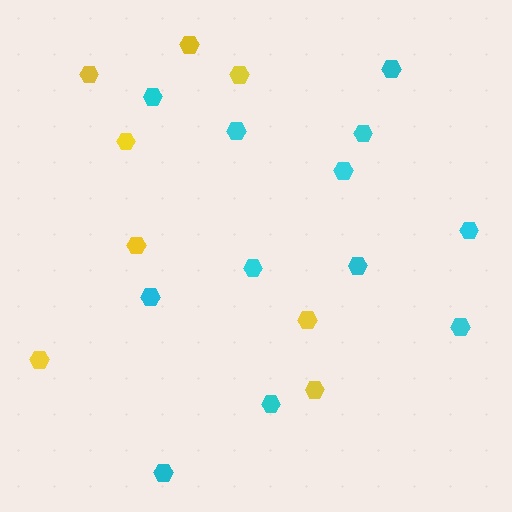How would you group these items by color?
There are 2 groups: one group of cyan hexagons (12) and one group of yellow hexagons (8).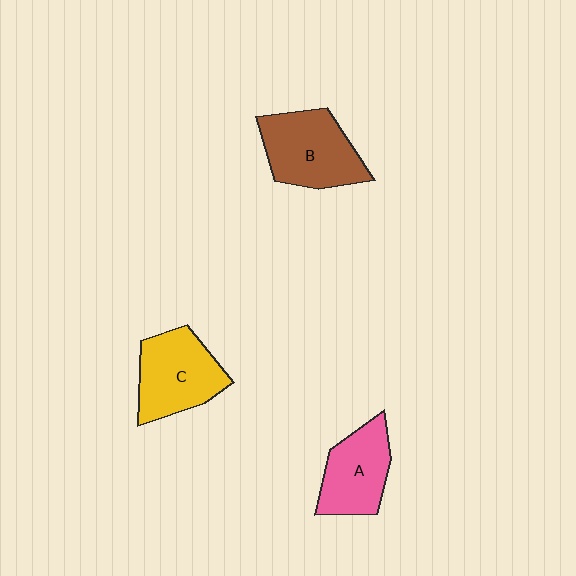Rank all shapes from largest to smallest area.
From largest to smallest: B (brown), C (yellow), A (pink).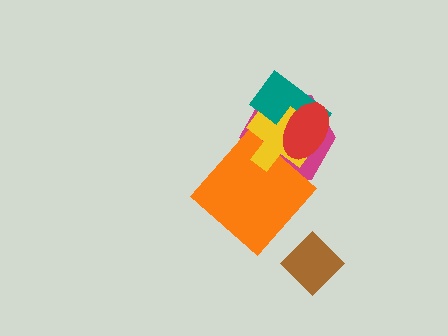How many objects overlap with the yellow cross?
4 objects overlap with the yellow cross.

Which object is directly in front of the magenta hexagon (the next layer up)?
The teal rectangle is directly in front of the magenta hexagon.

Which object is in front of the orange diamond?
The yellow cross is in front of the orange diamond.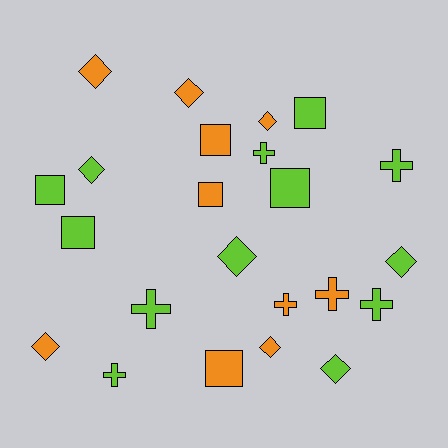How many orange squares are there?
There are 3 orange squares.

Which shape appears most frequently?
Diamond, with 9 objects.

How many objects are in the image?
There are 23 objects.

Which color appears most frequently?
Lime, with 13 objects.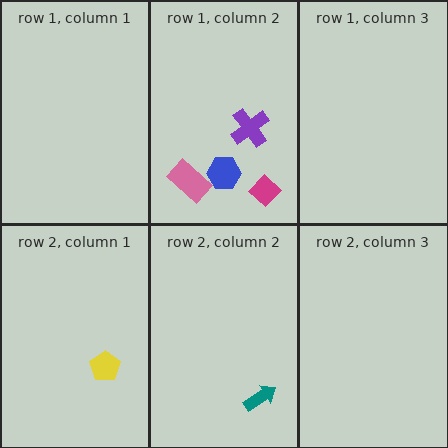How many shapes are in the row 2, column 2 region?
1.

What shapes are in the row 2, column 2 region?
The teal arrow.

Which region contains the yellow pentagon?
The row 2, column 1 region.